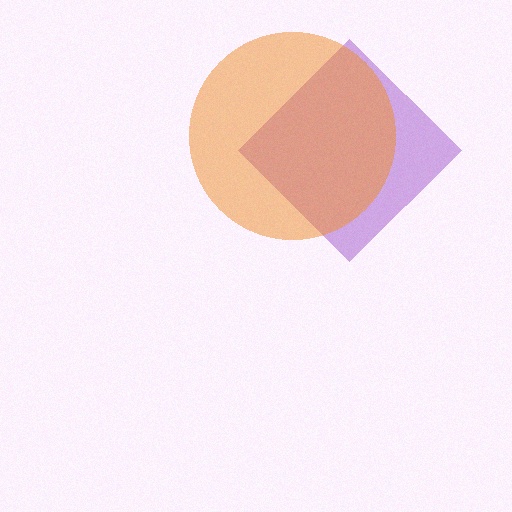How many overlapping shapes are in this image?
There are 2 overlapping shapes in the image.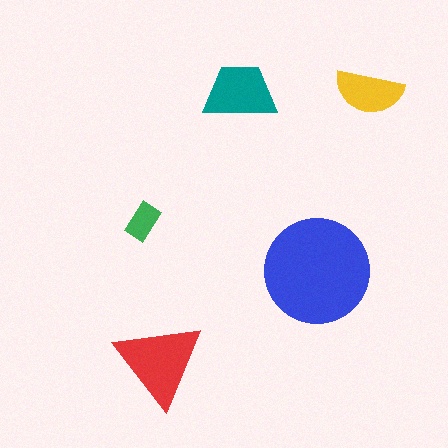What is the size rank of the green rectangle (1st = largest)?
5th.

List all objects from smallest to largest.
The green rectangle, the yellow semicircle, the teal trapezoid, the red triangle, the blue circle.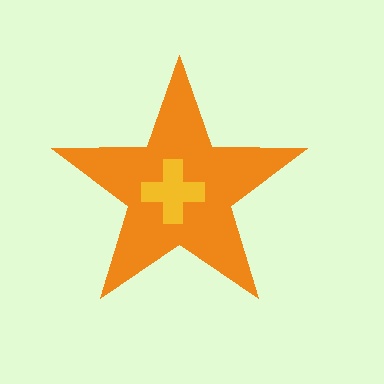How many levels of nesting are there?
2.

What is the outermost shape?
The orange star.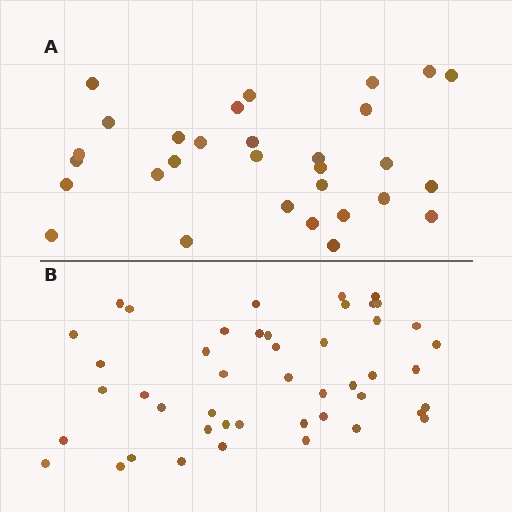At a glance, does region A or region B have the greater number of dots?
Region B (the bottom region) has more dots.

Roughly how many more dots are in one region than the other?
Region B has approximately 15 more dots than region A.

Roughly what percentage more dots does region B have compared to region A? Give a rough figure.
About 55% more.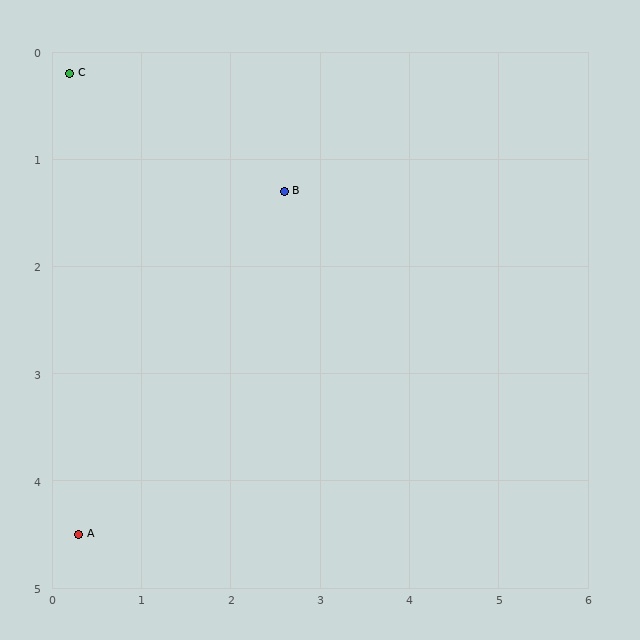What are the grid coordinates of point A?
Point A is at approximately (0.3, 4.5).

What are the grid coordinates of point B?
Point B is at approximately (2.6, 1.3).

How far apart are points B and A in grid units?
Points B and A are about 3.9 grid units apart.